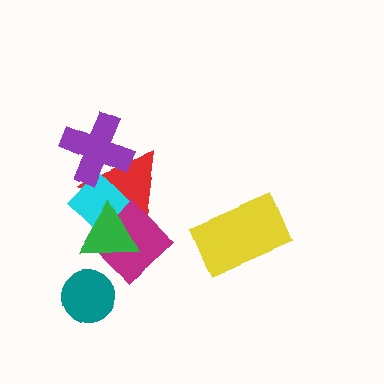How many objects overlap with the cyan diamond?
4 objects overlap with the cyan diamond.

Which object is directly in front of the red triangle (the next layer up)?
The magenta diamond is directly in front of the red triangle.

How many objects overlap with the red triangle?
4 objects overlap with the red triangle.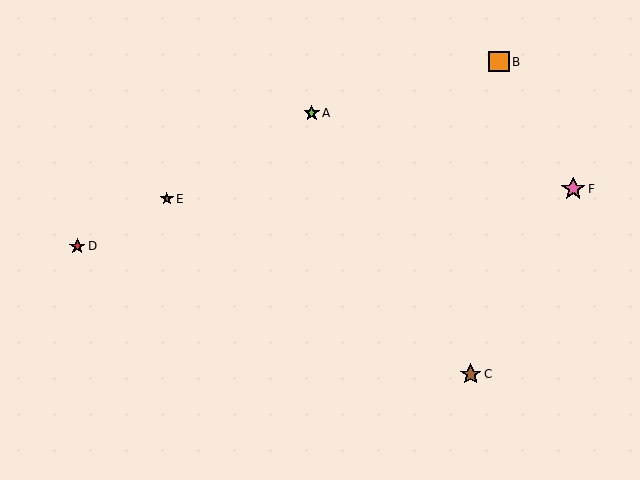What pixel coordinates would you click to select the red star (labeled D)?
Click at (77, 246) to select the red star D.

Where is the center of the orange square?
The center of the orange square is at (499, 62).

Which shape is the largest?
The pink star (labeled F) is the largest.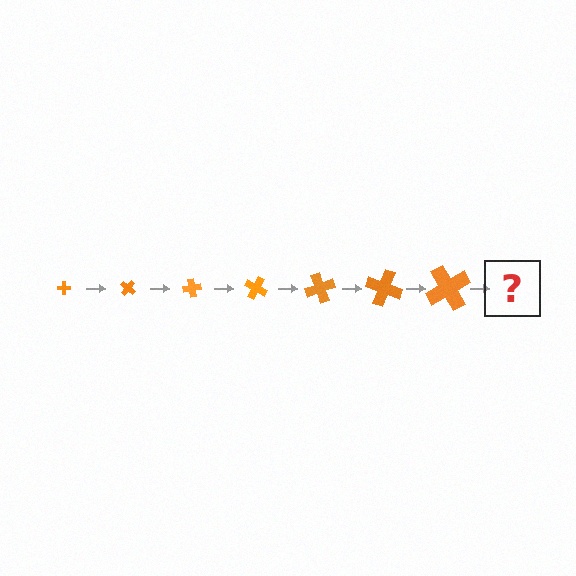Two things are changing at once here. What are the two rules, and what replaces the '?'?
The two rules are that the cross grows larger each step and it rotates 40 degrees each step. The '?' should be a cross, larger than the previous one and rotated 280 degrees from the start.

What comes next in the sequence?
The next element should be a cross, larger than the previous one and rotated 280 degrees from the start.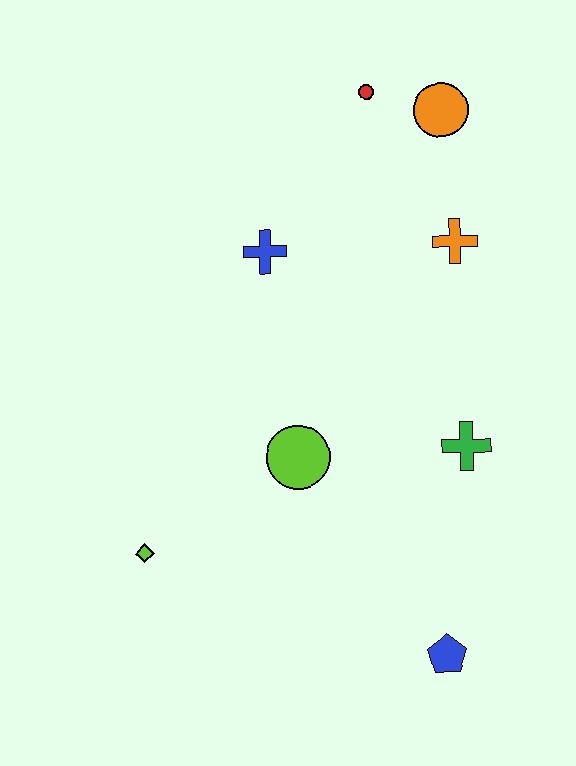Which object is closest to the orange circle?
The red circle is closest to the orange circle.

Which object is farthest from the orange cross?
The lime diamond is farthest from the orange cross.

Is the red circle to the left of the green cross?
Yes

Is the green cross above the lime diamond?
Yes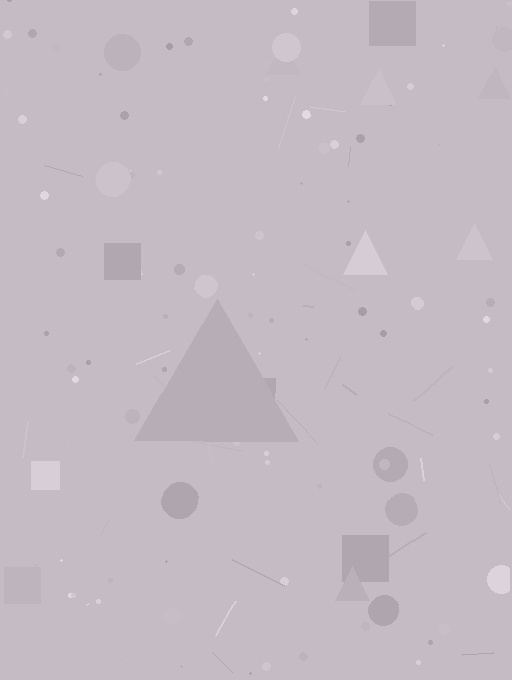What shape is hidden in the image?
A triangle is hidden in the image.